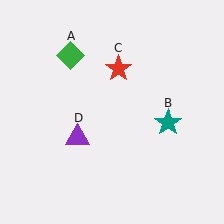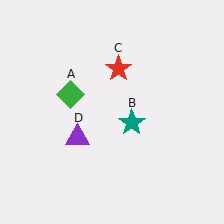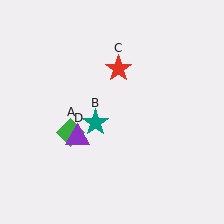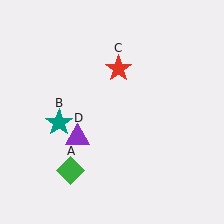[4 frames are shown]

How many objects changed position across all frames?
2 objects changed position: green diamond (object A), teal star (object B).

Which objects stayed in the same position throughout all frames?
Red star (object C) and purple triangle (object D) remained stationary.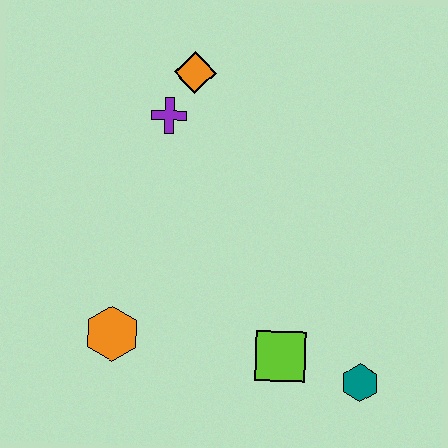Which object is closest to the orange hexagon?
The lime square is closest to the orange hexagon.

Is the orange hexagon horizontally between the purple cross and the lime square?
No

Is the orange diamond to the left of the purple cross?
No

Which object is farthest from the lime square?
The orange diamond is farthest from the lime square.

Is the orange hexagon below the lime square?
No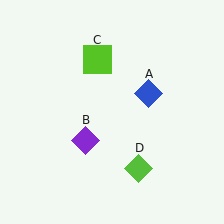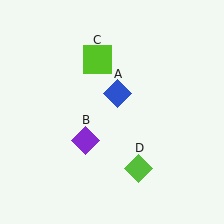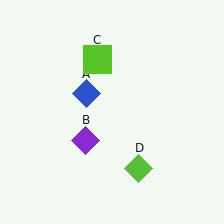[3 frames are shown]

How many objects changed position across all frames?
1 object changed position: blue diamond (object A).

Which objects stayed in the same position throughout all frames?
Purple diamond (object B) and lime square (object C) and lime diamond (object D) remained stationary.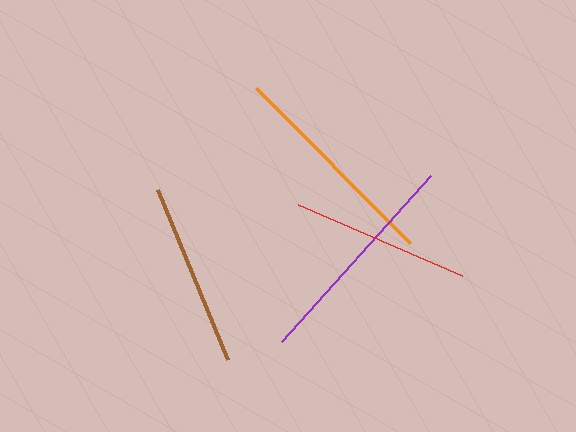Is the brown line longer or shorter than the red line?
The brown line is longer than the red line.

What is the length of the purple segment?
The purple segment is approximately 223 pixels long.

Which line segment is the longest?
The purple line is the longest at approximately 223 pixels.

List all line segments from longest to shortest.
From longest to shortest: purple, orange, brown, red.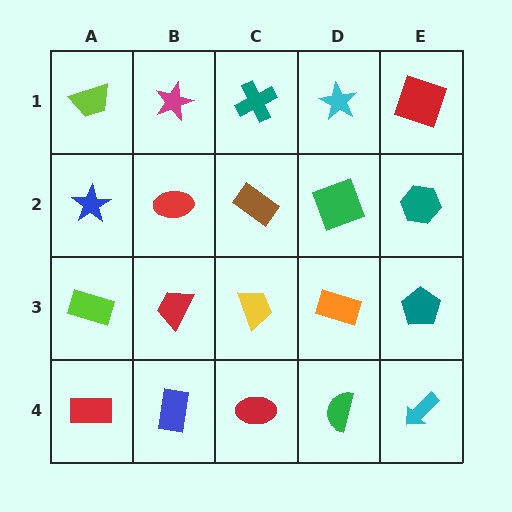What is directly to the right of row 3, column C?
An orange rectangle.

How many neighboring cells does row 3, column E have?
3.